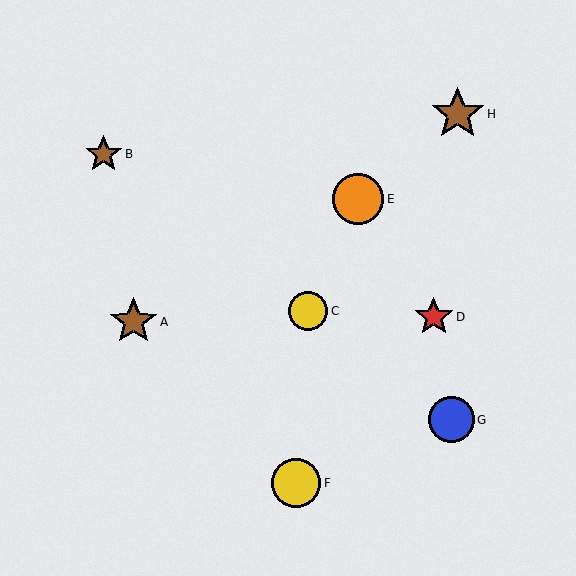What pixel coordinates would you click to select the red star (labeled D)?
Click at (434, 317) to select the red star D.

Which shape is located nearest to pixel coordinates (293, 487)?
The yellow circle (labeled F) at (296, 483) is nearest to that location.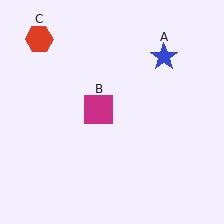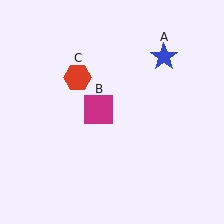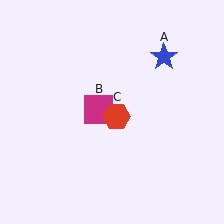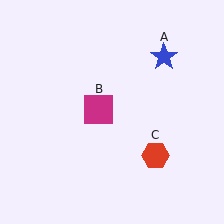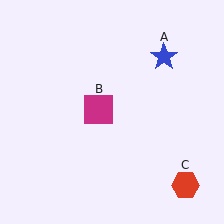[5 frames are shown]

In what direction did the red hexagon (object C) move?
The red hexagon (object C) moved down and to the right.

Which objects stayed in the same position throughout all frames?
Blue star (object A) and magenta square (object B) remained stationary.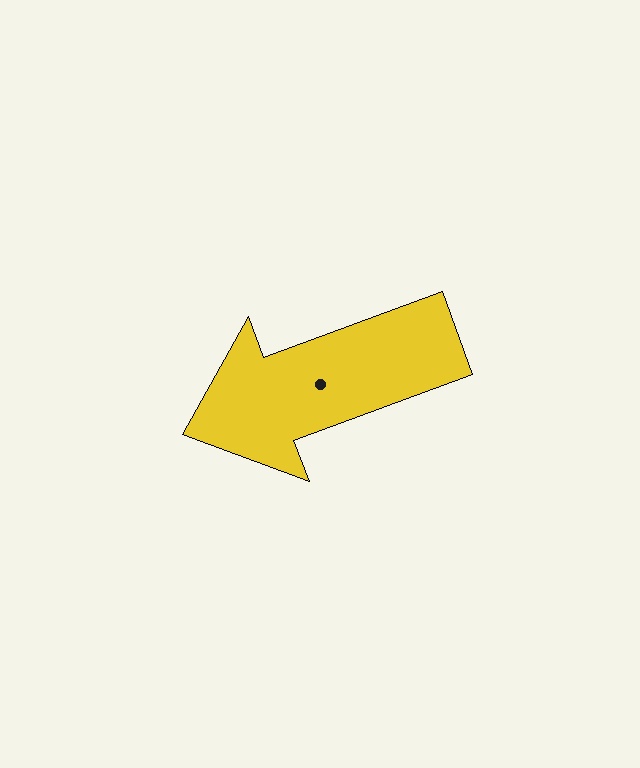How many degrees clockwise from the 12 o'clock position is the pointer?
Approximately 250 degrees.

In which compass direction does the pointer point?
West.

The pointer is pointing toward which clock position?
Roughly 8 o'clock.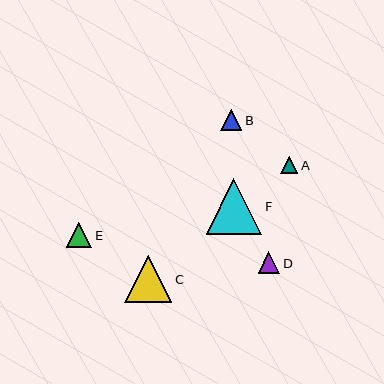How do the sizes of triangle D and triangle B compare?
Triangle D and triangle B are approximately the same size.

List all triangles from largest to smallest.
From largest to smallest: F, C, E, D, B, A.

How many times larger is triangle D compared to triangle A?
Triangle D is approximately 1.3 times the size of triangle A.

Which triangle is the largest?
Triangle F is the largest with a size of approximately 55 pixels.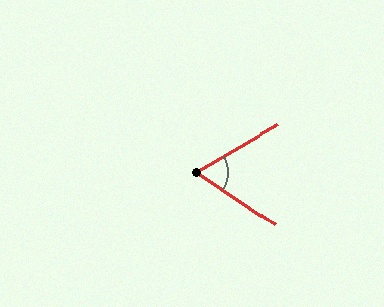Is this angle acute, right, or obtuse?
It is acute.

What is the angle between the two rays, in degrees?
Approximately 65 degrees.